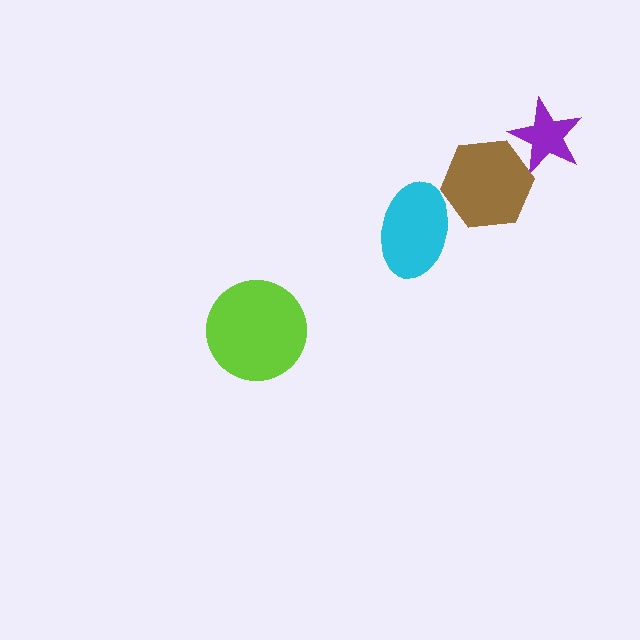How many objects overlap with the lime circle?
0 objects overlap with the lime circle.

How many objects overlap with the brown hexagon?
2 objects overlap with the brown hexagon.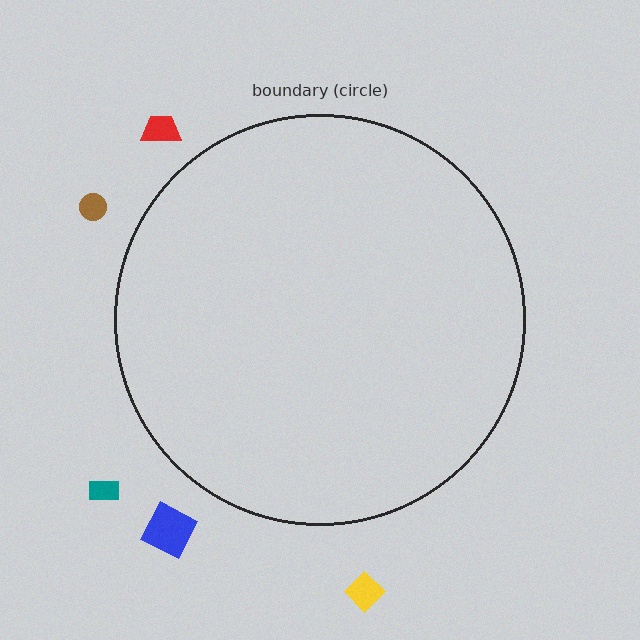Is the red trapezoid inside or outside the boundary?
Outside.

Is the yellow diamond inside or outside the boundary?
Outside.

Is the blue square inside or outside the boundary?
Outside.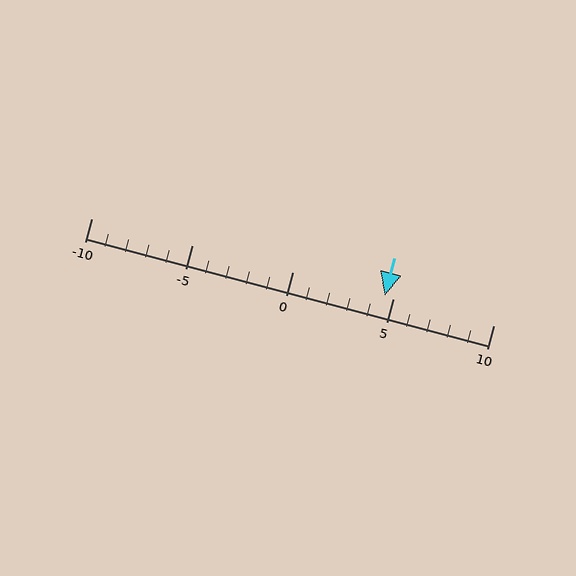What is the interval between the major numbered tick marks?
The major tick marks are spaced 5 units apart.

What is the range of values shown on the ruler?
The ruler shows values from -10 to 10.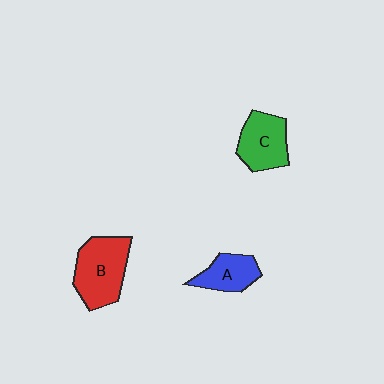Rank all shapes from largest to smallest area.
From largest to smallest: B (red), C (green), A (blue).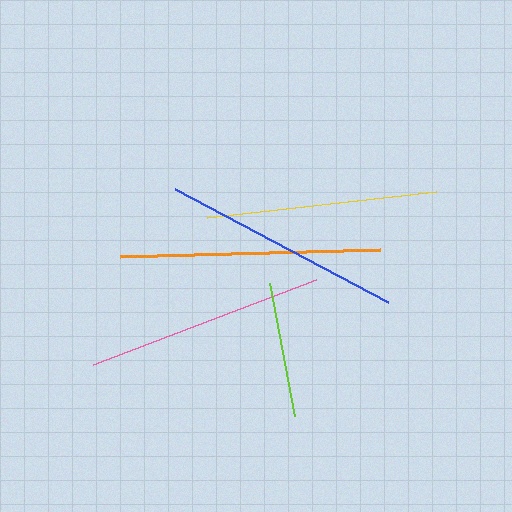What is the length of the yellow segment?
The yellow segment is approximately 231 pixels long.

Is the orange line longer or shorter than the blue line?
The orange line is longer than the blue line.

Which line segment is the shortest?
The lime line is the shortest at approximately 135 pixels.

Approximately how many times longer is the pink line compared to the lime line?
The pink line is approximately 1.8 times the length of the lime line.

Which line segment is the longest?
The orange line is the longest at approximately 260 pixels.